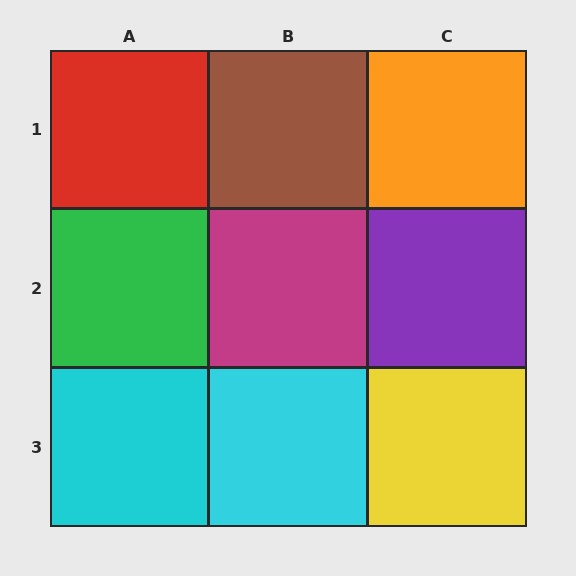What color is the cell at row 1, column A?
Red.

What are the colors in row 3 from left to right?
Cyan, cyan, yellow.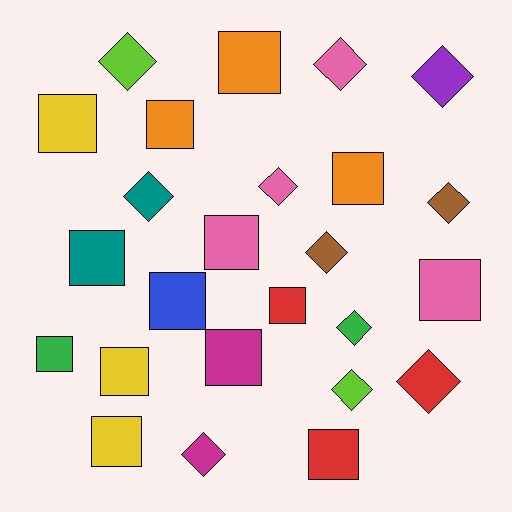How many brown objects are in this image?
There are 2 brown objects.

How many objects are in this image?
There are 25 objects.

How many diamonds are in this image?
There are 11 diamonds.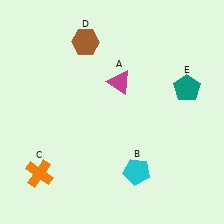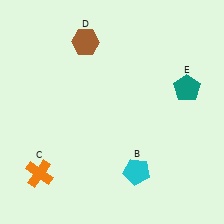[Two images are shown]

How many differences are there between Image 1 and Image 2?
There is 1 difference between the two images.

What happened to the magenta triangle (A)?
The magenta triangle (A) was removed in Image 2. It was in the top-right area of Image 1.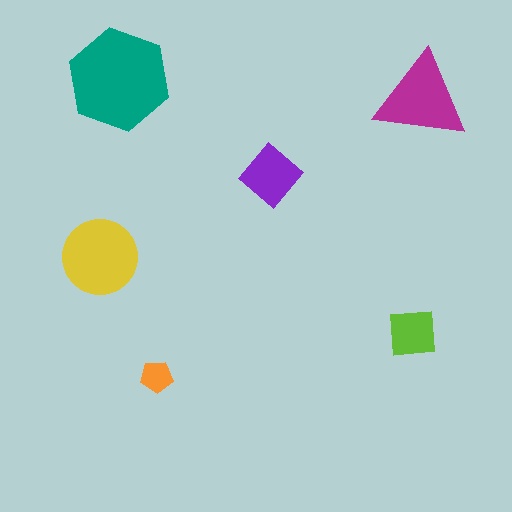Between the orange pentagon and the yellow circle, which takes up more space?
The yellow circle.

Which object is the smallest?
The orange pentagon.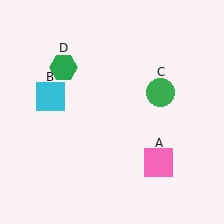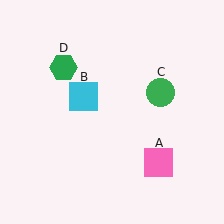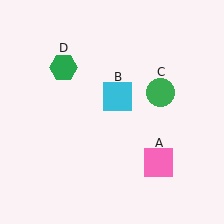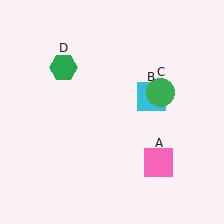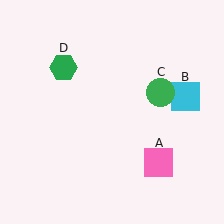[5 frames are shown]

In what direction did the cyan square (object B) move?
The cyan square (object B) moved right.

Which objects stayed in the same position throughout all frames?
Pink square (object A) and green circle (object C) and green hexagon (object D) remained stationary.